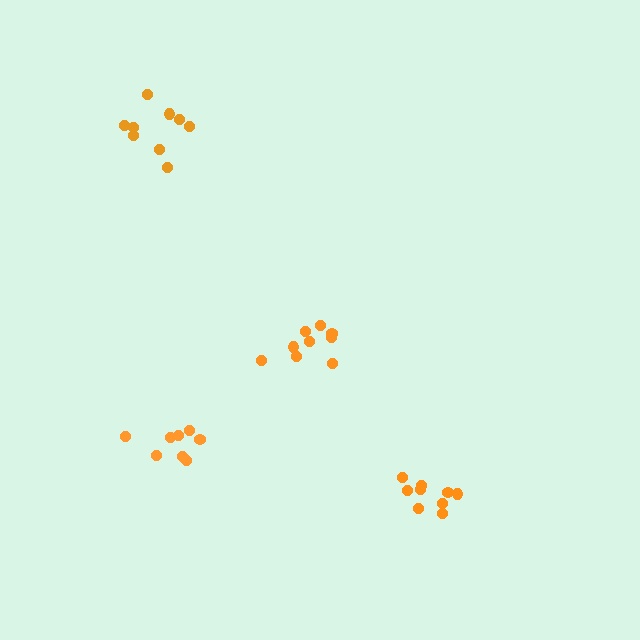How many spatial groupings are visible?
There are 4 spatial groupings.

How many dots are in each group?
Group 1: 9 dots, Group 2: 8 dots, Group 3: 9 dots, Group 4: 9 dots (35 total).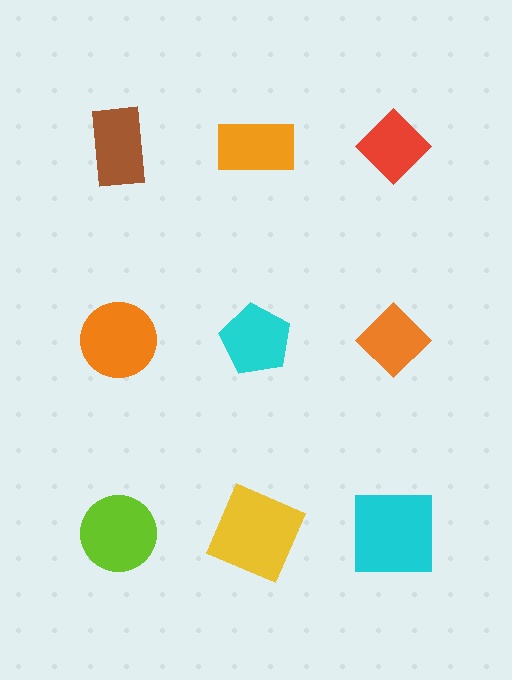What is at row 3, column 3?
A cyan square.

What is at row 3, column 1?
A lime circle.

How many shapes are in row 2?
3 shapes.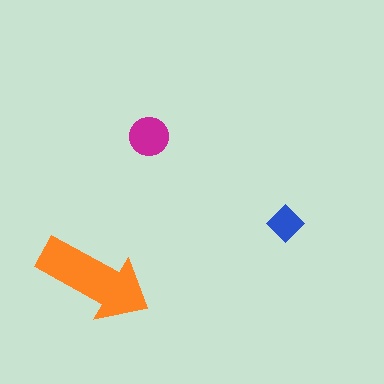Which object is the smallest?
The blue diamond.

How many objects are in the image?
There are 3 objects in the image.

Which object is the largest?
The orange arrow.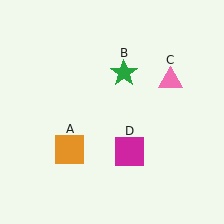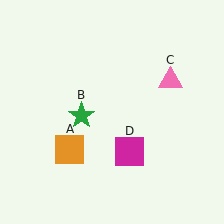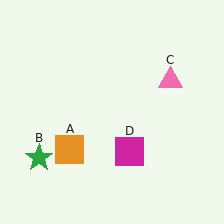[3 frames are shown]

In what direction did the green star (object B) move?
The green star (object B) moved down and to the left.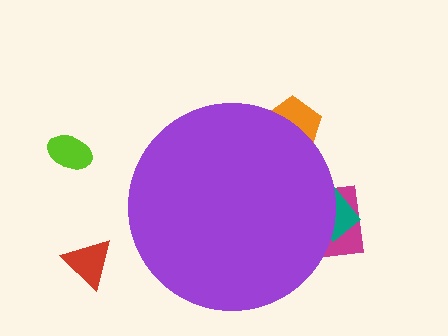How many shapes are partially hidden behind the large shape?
3 shapes are partially hidden.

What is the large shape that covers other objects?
A purple circle.